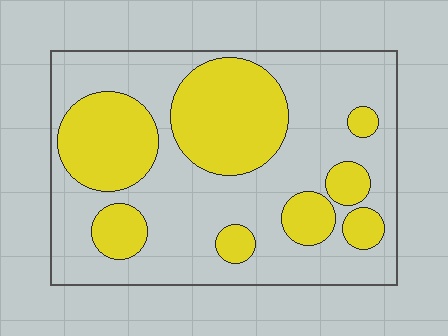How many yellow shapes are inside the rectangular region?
8.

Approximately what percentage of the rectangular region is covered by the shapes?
Approximately 35%.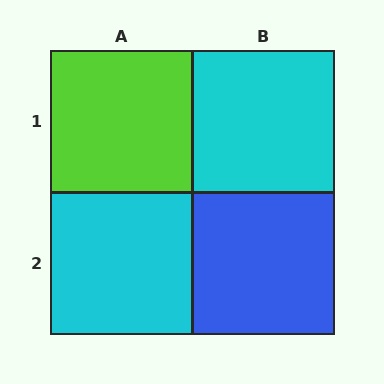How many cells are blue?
1 cell is blue.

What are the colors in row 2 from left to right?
Cyan, blue.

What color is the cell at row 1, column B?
Cyan.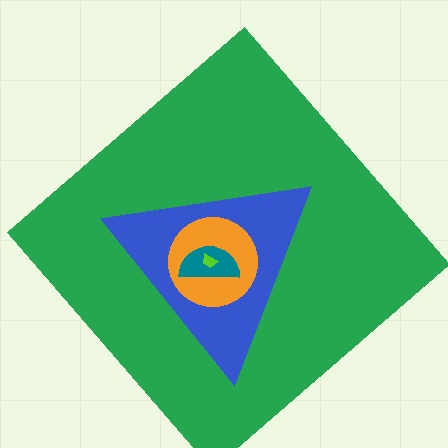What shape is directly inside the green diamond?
The blue triangle.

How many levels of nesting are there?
5.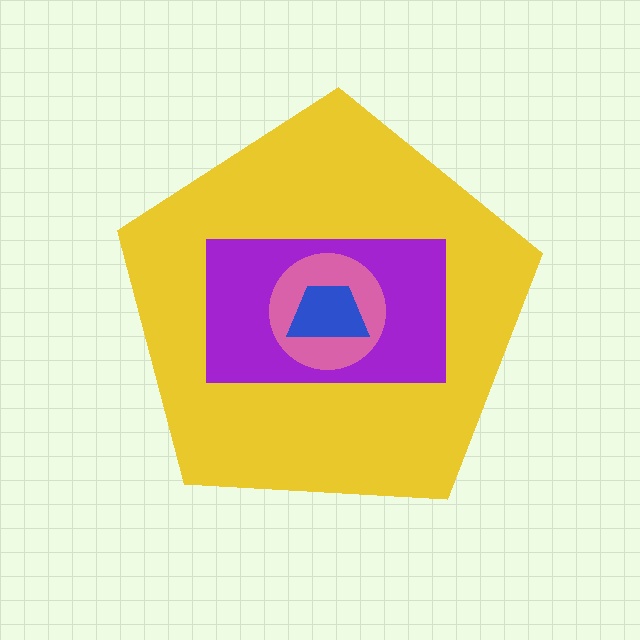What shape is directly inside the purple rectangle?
The pink circle.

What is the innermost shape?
The blue trapezoid.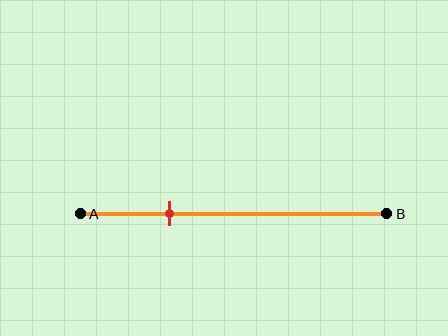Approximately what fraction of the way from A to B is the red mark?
The red mark is approximately 30% of the way from A to B.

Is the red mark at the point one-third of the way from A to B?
No, the mark is at about 30% from A, not at the 33% one-third point.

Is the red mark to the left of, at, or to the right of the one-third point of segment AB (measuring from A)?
The red mark is to the left of the one-third point of segment AB.